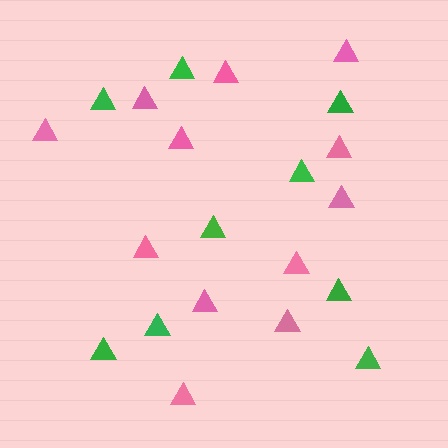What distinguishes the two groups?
There are 2 groups: one group of green triangles (9) and one group of pink triangles (12).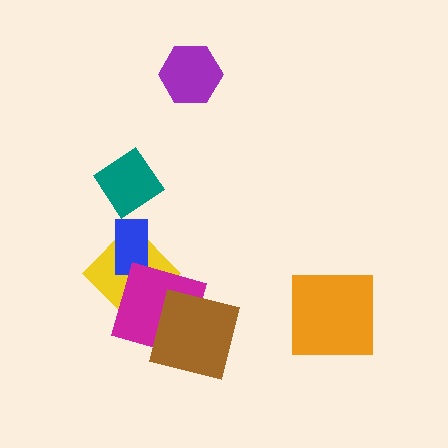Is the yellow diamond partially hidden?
Yes, it is partially covered by another shape.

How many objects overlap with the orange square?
0 objects overlap with the orange square.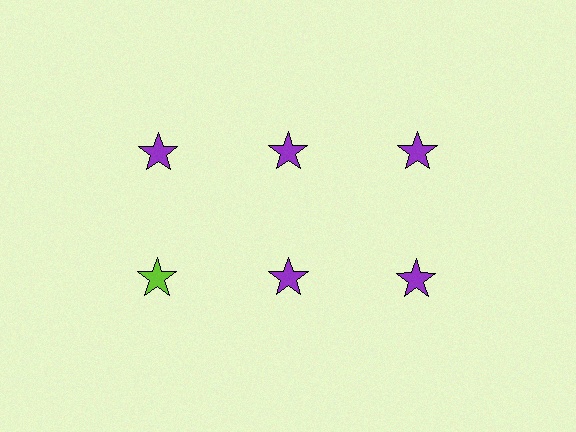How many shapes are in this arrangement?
There are 6 shapes arranged in a grid pattern.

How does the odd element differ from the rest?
It has a different color: lime instead of purple.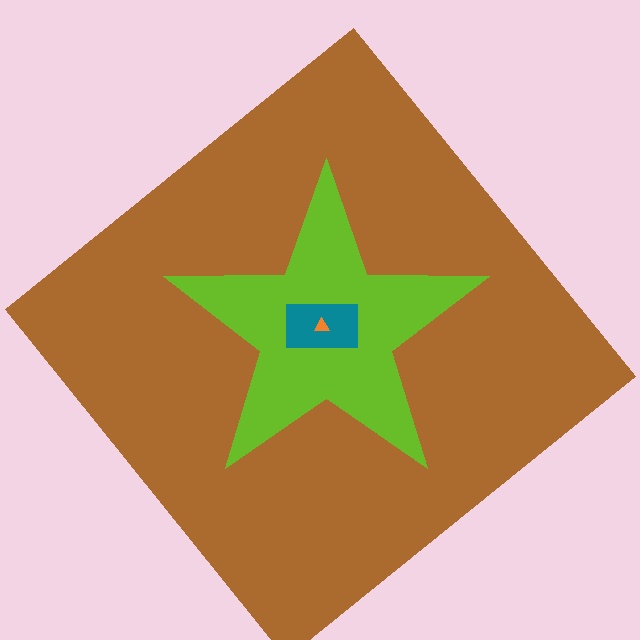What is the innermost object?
The orange triangle.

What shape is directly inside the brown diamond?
The lime star.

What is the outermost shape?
The brown diamond.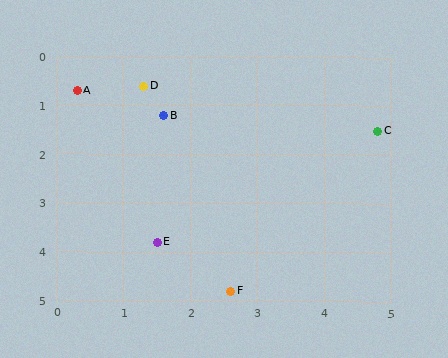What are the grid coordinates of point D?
Point D is at approximately (1.3, 0.6).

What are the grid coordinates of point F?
Point F is at approximately (2.6, 4.8).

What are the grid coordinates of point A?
Point A is at approximately (0.3, 0.7).